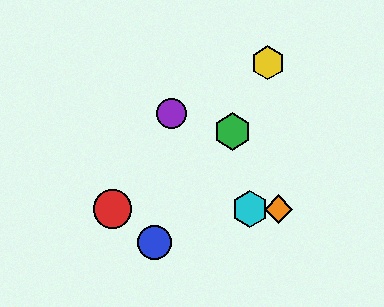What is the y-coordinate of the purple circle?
The purple circle is at y≈113.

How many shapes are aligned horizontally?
3 shapes (the red circle, the orange diamond, the cyan hexagon) are aligned horizontally.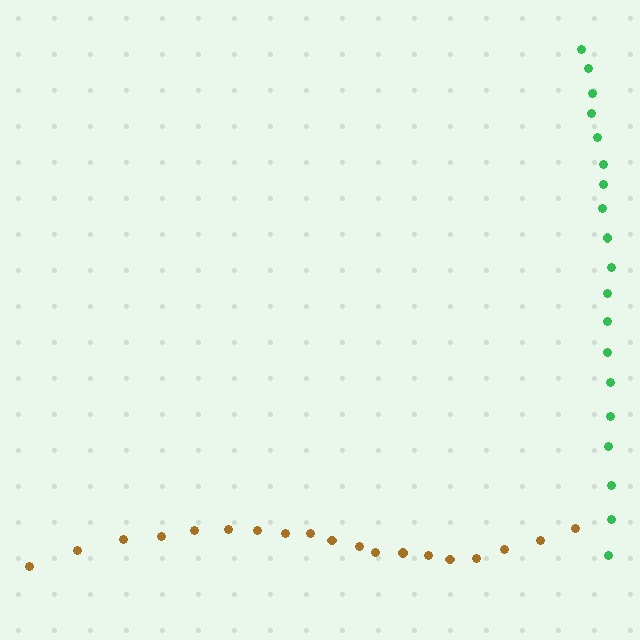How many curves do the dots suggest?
There are 2 distinct paths.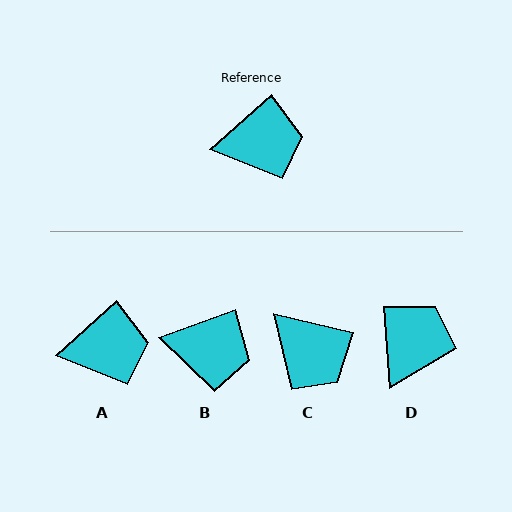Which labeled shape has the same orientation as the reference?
A.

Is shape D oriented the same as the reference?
No, it is off by about 53 degrees.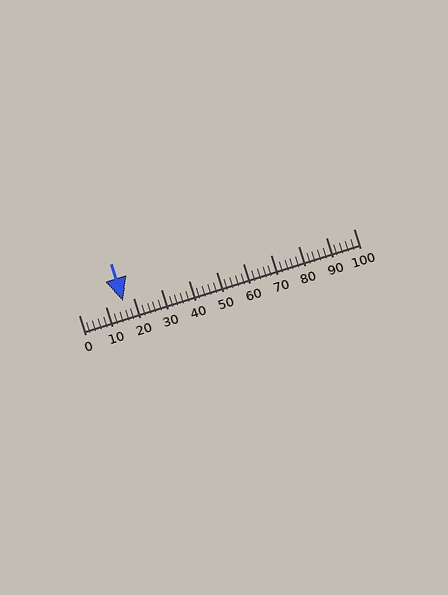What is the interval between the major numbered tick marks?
The major tick marks are spaced 10 units apart.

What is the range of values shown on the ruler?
The ruler shows values from 0 to 100.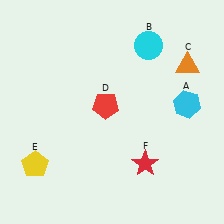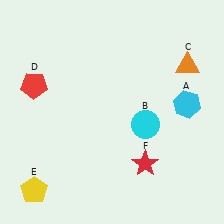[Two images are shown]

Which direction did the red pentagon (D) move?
The red pentagon (D) moved left.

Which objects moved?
The objects that moved are: the cyan circle (B), the red pentagon (D), the yellow pentagon (E).